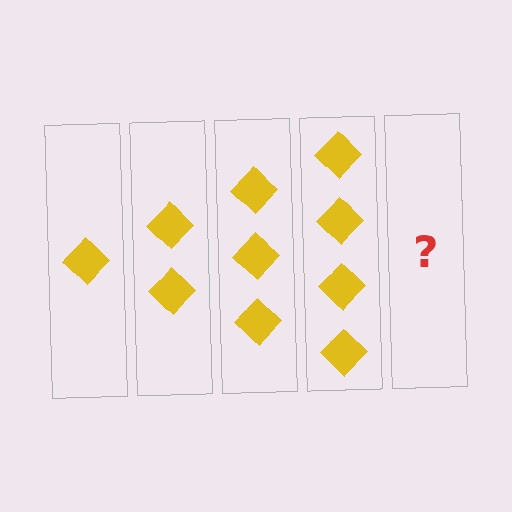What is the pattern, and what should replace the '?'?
The pattern is that each step adds one more diamond. The '?' should be 5 diamonds.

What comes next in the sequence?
The next element should be 5 diamonds.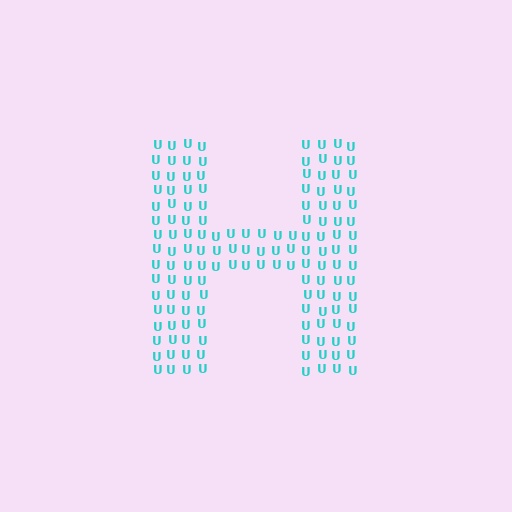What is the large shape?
The large shape is the letter H.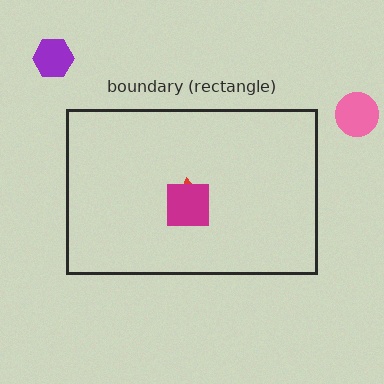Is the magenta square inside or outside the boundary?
Inside.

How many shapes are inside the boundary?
2 inside, 2 outside.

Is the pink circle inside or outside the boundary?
Outside.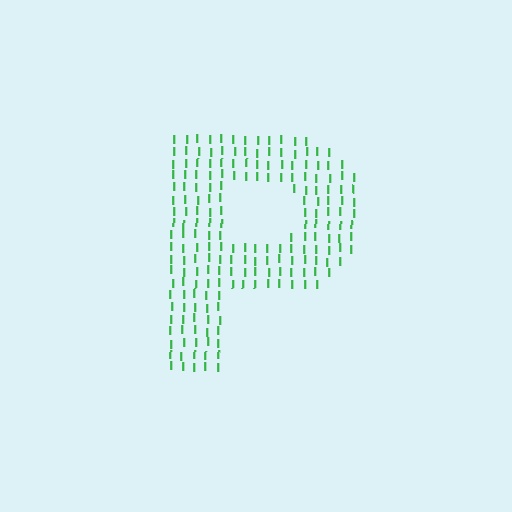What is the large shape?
The large shape is the letter P.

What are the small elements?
The small elements are letter I's.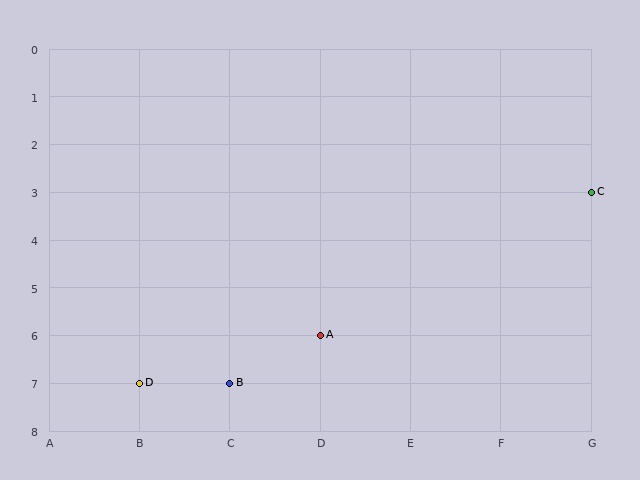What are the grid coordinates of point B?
Point B is at grid coordinates (C, 7).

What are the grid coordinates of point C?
Point C is at grid coordinates (G, 3).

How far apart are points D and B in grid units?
Points D and B are 1 column apart.